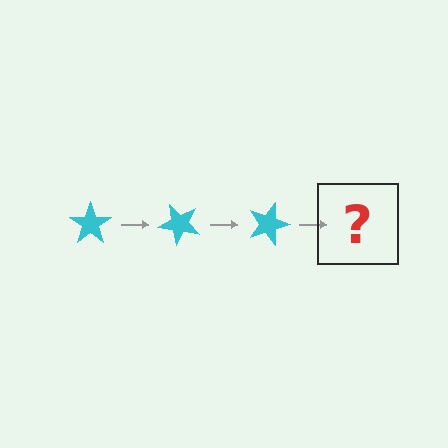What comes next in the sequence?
The next element should be a cyan star rotated 135 degrees.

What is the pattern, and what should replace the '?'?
The pattern is that the star rotates 45 degrees each step. The '?' should be a cyan star rotated 135 degrees.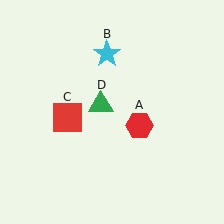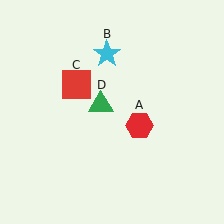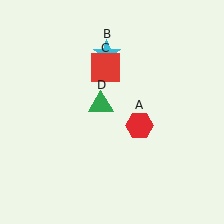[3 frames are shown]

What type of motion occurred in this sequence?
The red square (object C) rotated clockwise around the center of the scene.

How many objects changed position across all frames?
1 object changed position: red square (object C).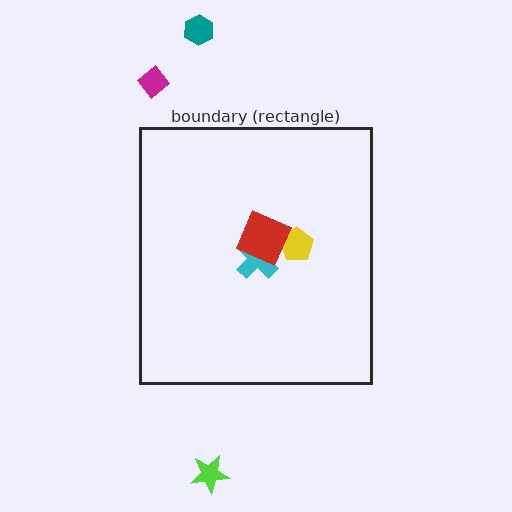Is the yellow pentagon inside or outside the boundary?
Inside.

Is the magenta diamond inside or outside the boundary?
Outside.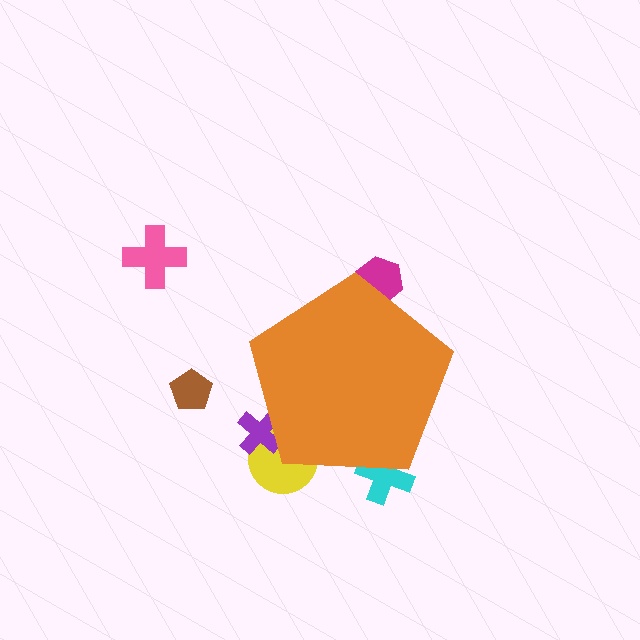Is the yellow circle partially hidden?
Yes, the yellow circle is partially hidden behind the orange pentagon.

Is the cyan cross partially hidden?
Yes, the cyan cross is partially hidden behind the orange pentagon.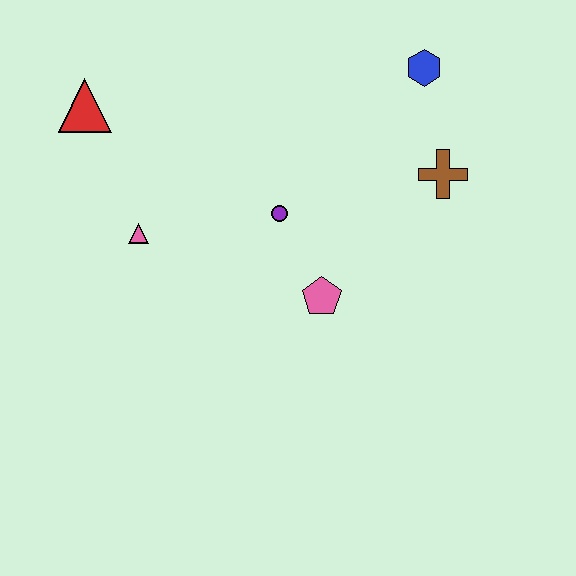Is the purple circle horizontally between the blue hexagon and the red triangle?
Yes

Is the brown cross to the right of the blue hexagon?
Yes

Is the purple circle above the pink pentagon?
Yes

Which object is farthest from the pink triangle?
The blue hexagon is farthest from the pink triangle.